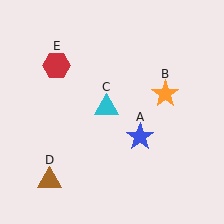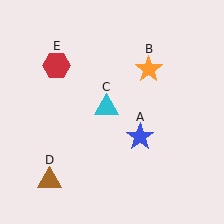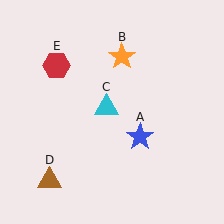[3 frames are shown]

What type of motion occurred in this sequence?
The orange star (object B) rotated counterclockwise around the center of the scene.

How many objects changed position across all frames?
1 object changed position: orange star (object B).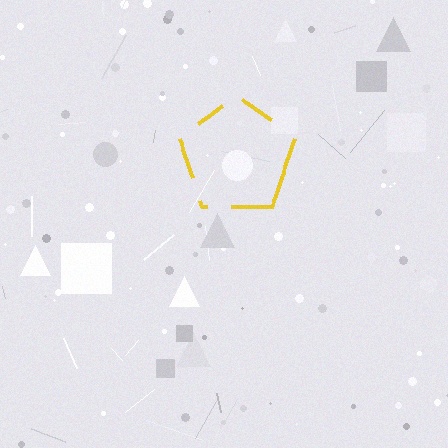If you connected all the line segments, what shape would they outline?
They would outline a pentagon.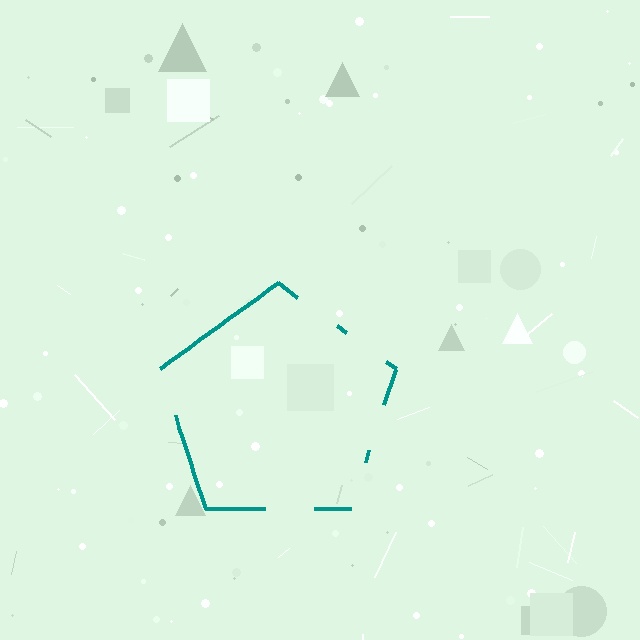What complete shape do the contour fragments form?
The contour fragments form a pentagon.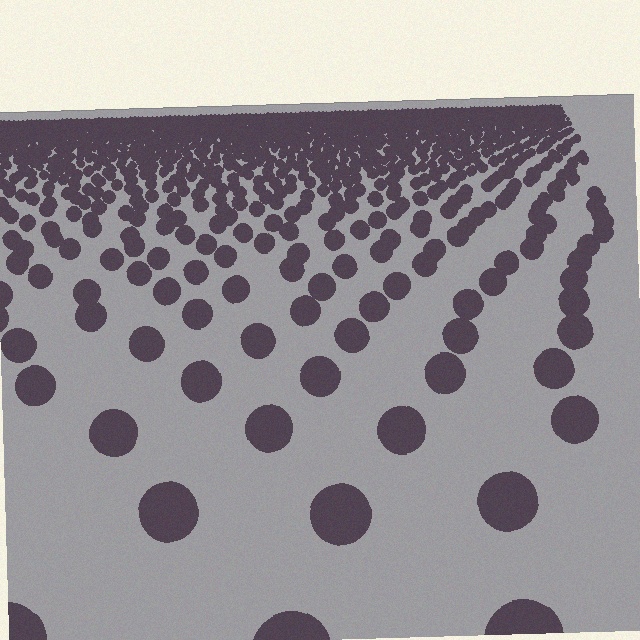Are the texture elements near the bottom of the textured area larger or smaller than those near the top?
Larger. Near the bottom, elements are closer to the viewer and appear at a bigger on-screen size.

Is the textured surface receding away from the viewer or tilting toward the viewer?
The surface is receding away from the viewer. Texture elements get smaller and denser toward the top.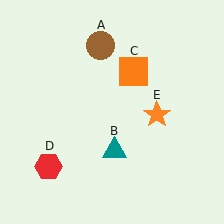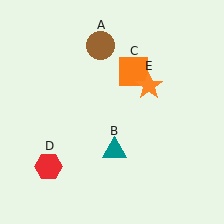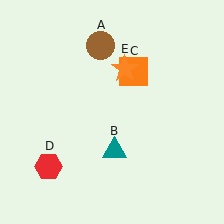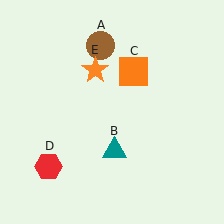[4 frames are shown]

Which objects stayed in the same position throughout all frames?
Brown circle (object A) and teal triangle (object B) and orange square (object C) and red hexagon (object D) remained stationary.